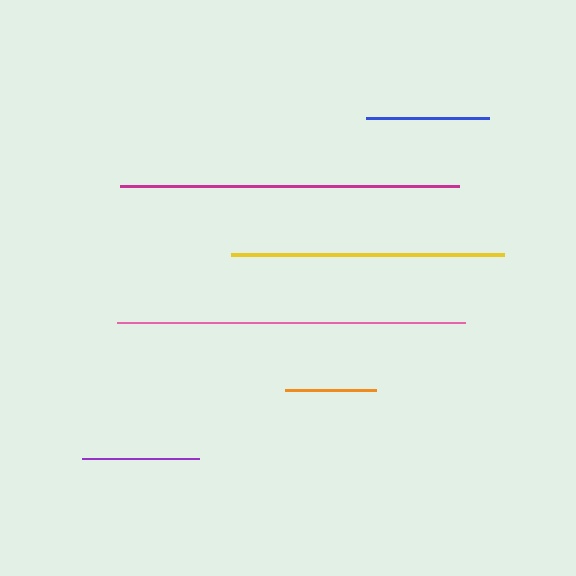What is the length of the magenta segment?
The magenta segment is approximately 339 pixels long.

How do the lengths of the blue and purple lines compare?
The blue and purple lines are approximately the same length.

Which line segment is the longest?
The pink line is the longest at approximately 348 pixels.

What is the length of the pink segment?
The pink segment is approximately 348 pixels long.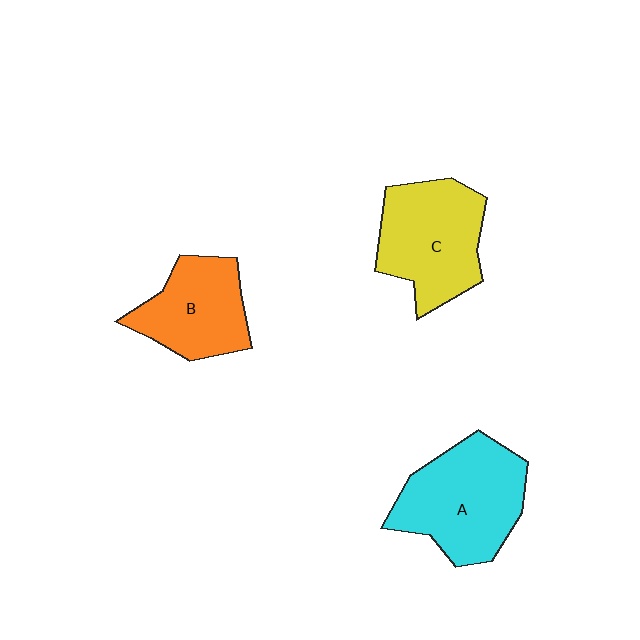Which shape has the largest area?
Shape A (cyan).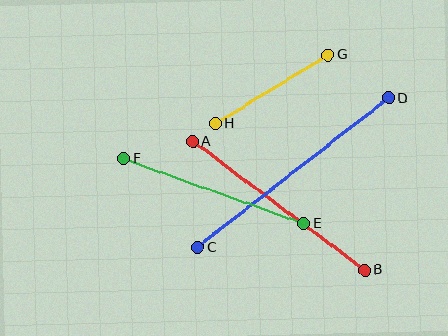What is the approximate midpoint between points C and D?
The midpoint is at approximately (293, 173) pixels.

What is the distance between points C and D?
The distance is approximately 243 pixels.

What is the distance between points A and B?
The distance is approximately 215 pixels.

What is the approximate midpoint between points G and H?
The midpoint is at approximately (272, 89) pixels.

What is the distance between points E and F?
The distance is approximately 192 pixels.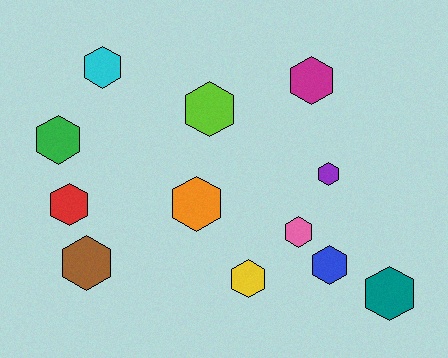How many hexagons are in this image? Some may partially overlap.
There are 12 hexagons.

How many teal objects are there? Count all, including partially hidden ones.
There is 1 teal object.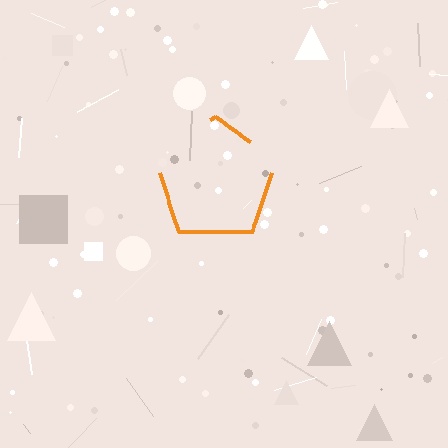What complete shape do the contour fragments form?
The contour fragments form a pentagon.